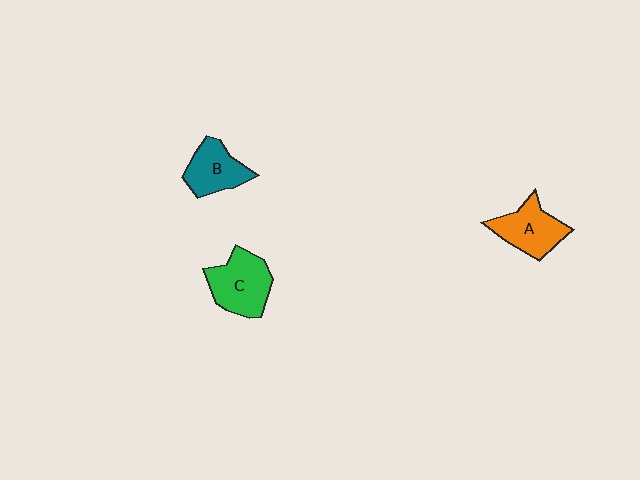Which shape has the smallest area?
Shape B (teal).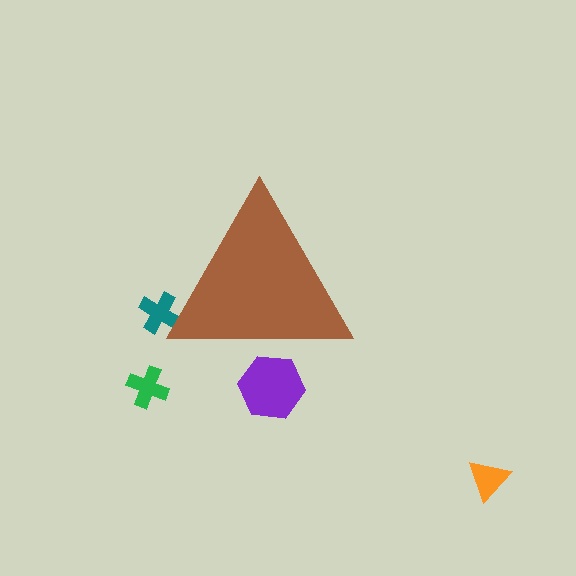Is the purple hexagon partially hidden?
Yes, the purple hexagon is partially hidden behind the brown triangle.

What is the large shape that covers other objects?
A brown triangle.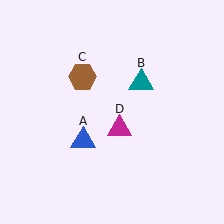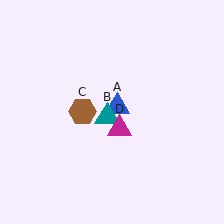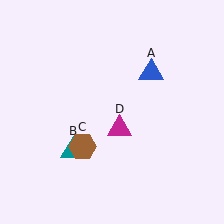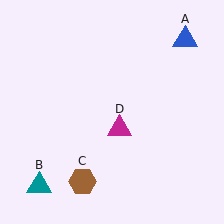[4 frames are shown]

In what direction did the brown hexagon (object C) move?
The brown hexagon (object C) moved down.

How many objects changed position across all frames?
3 objects changed position: blue triangle (object A), teal triangle (object B), brown hexagon (object C).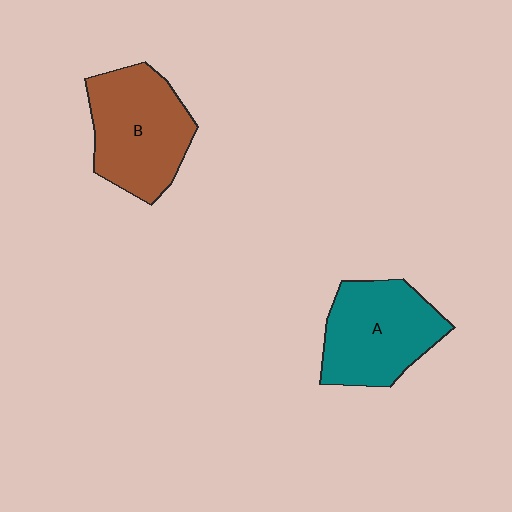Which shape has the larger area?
Shape B (brown).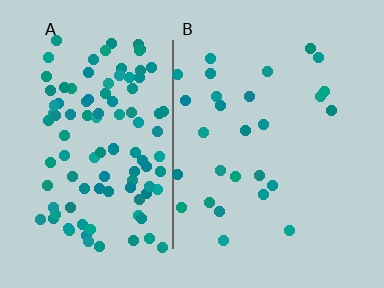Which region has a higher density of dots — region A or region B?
A (the left).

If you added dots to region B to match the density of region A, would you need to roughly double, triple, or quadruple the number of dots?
Approximately quadruple.